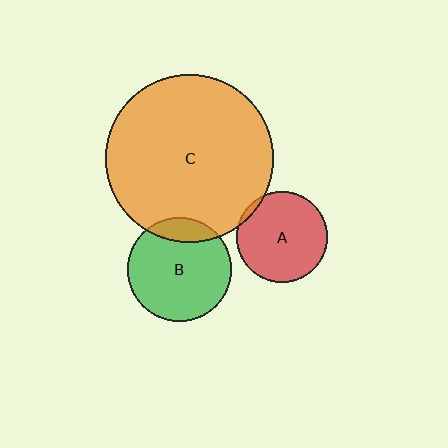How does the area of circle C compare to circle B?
Approximately 2.6 times.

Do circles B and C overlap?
Yes.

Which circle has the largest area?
Circle C (orange).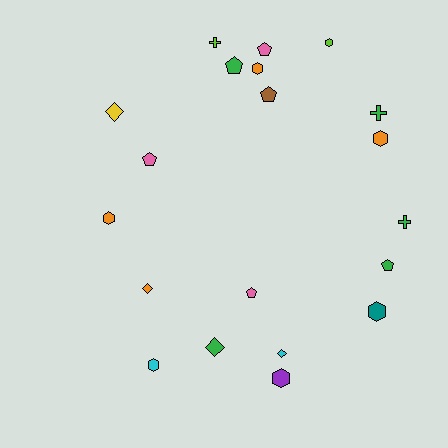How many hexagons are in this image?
There are 7 hexagons.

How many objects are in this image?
There are 20 objects.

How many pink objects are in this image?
There are 3 pink objects.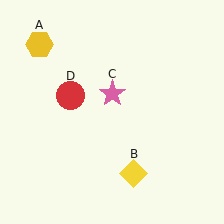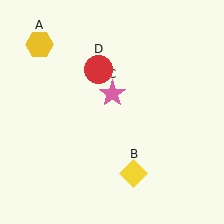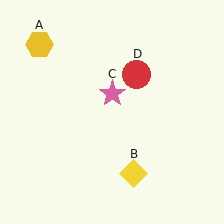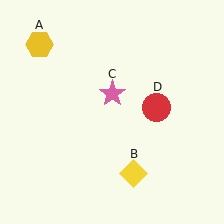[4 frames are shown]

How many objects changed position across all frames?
1 object changed position: red circle (object D).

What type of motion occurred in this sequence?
The red circle (object D) rotated clockwise around the center of the scene.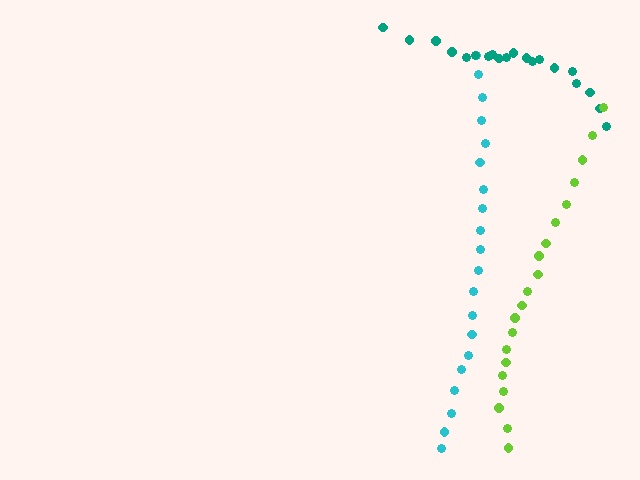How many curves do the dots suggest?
There are 3 distinct paths.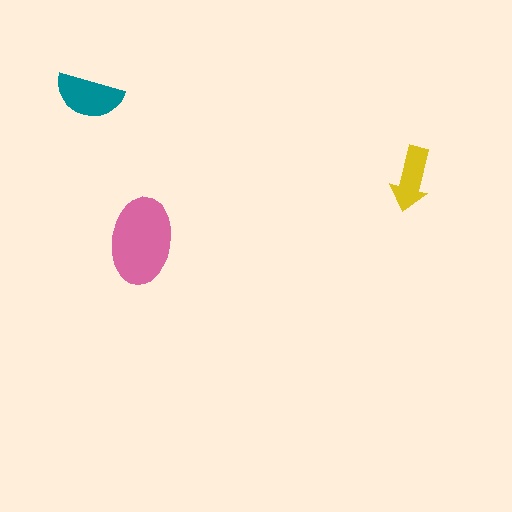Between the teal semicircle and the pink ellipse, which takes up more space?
The pink ellipse.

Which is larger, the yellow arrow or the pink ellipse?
The pink ellipse.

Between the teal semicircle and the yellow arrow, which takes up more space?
The teal semicircle.